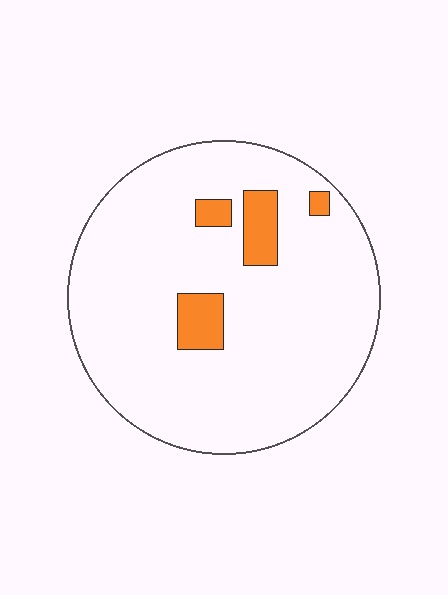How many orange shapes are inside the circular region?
4.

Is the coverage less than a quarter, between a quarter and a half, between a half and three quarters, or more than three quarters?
Less than a quarter.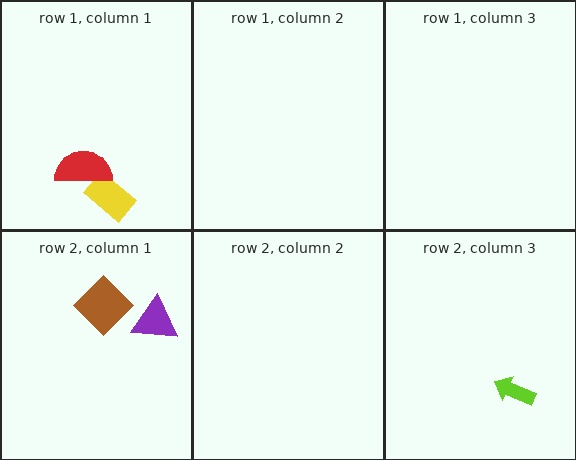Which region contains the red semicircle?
The row 1, column 1 region.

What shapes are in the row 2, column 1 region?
The purple triangle, the brown diamond.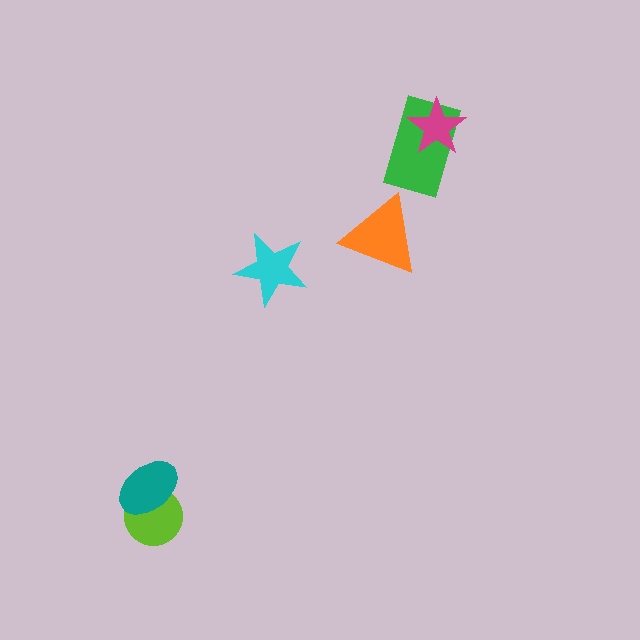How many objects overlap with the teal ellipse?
1 object overlaps with the teal ellipse.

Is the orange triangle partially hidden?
No, no other shape covers it.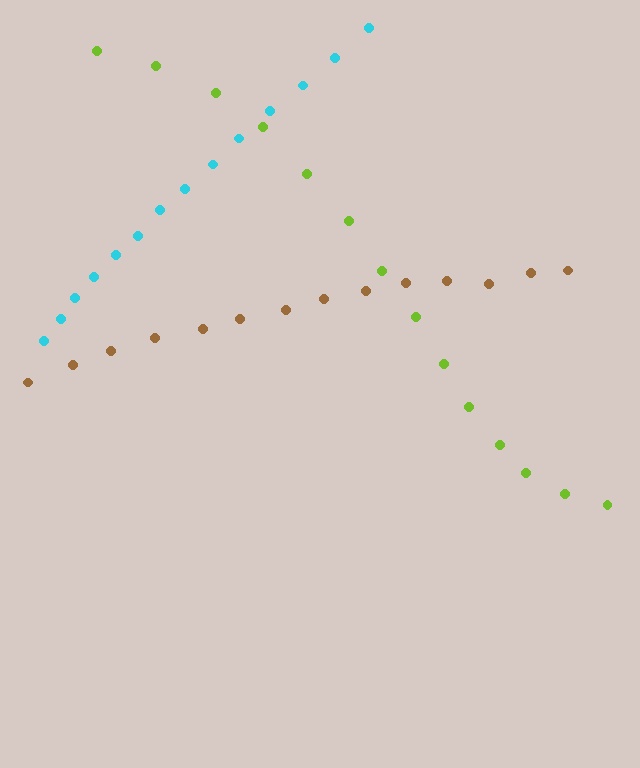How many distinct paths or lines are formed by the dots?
There are 3 distinct paths.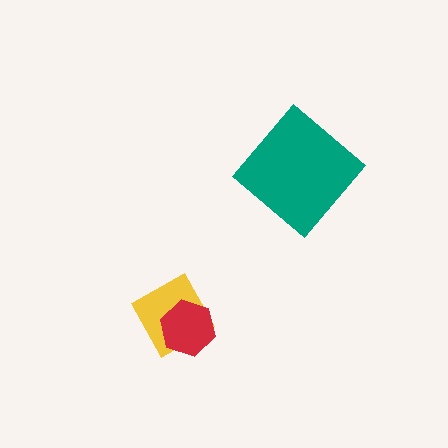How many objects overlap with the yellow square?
1 object overlaps with the yellow square.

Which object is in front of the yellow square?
The red hexagon is in front of the yellow square.